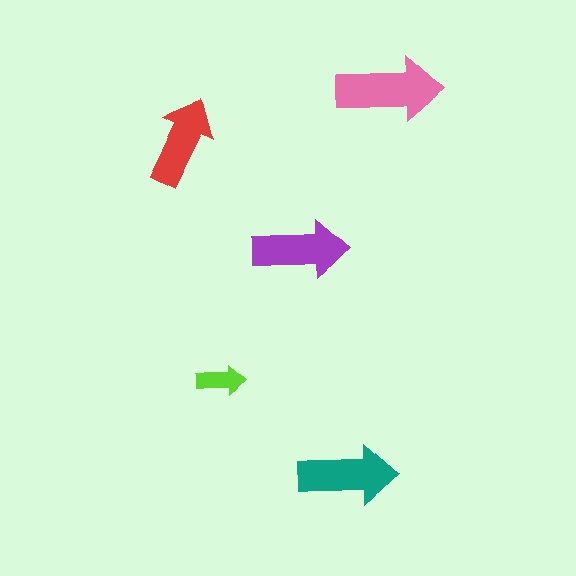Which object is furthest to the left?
The red arrow is leftmost.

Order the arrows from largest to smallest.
the pink one, the teal one, the purple one, the red one, the lime one.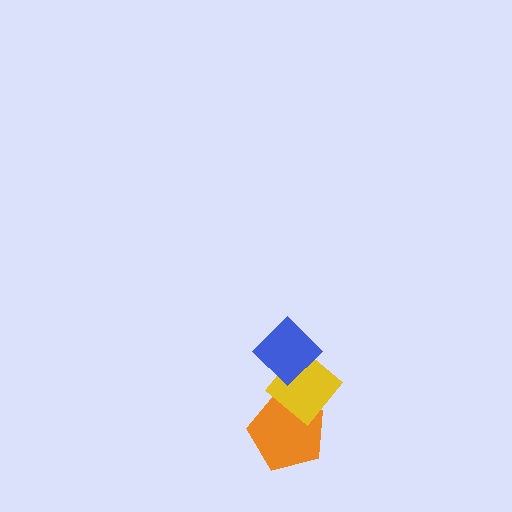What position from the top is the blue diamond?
The blue diamond is 1st from the top.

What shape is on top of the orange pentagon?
The yellow diamond is on top of the orange pentagon.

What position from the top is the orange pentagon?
The orange pentagon is 3rd from the top.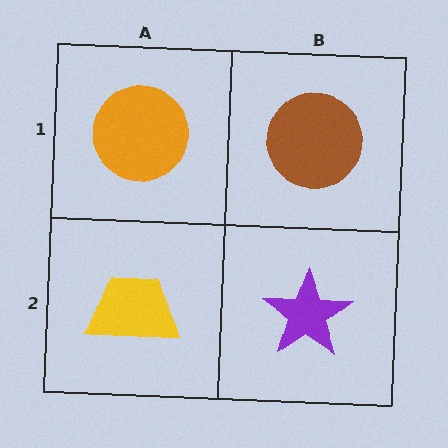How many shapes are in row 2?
2 shapes.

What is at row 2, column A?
A yellow trapezoid.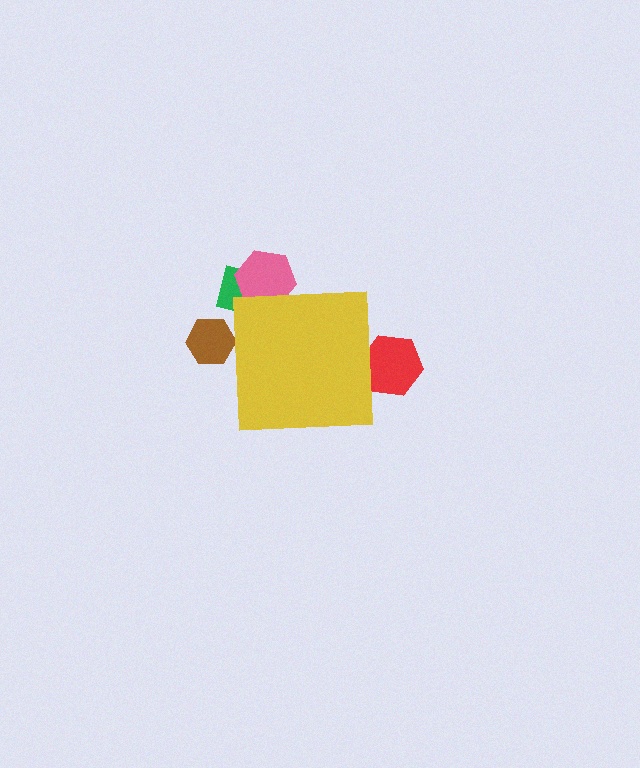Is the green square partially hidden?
Yes, the green square is partially hidden behind the yellow square.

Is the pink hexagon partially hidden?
Yes, the pink hexagon is partially hidden behind the yellow square.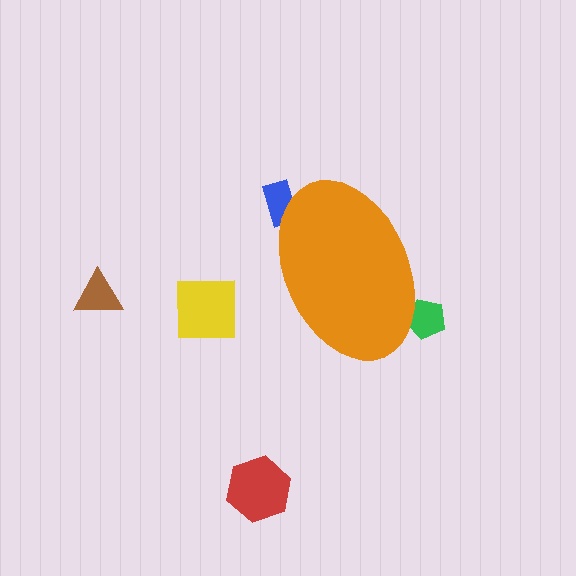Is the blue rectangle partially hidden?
Yes, the blue rectangle is partially hidden behind the orange ellipse.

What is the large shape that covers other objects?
An orange ellipse.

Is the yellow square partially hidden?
No, the yellow square is fully visible.